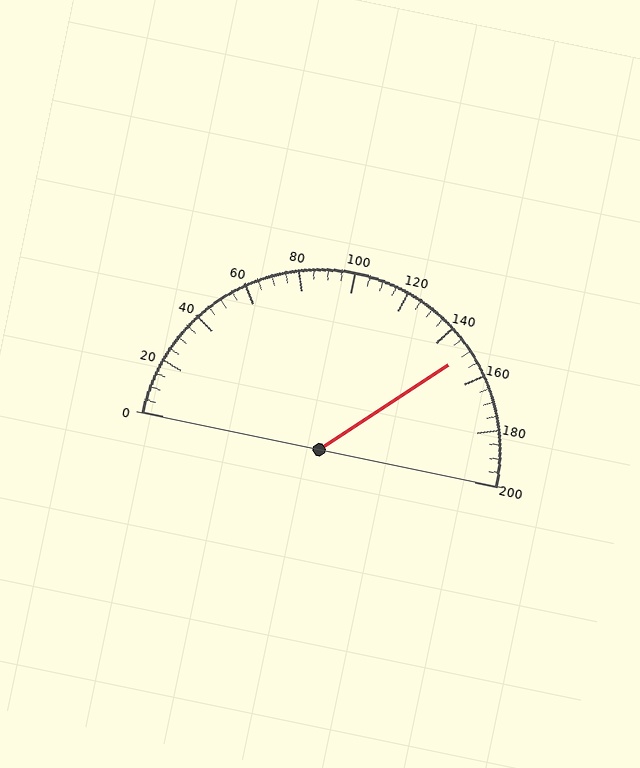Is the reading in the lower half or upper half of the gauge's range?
The reading is in the upper half of the range (0 to 200).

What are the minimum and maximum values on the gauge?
The gauge ranges from 0 to 200.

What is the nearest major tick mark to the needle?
The nearest major tick mark is 160.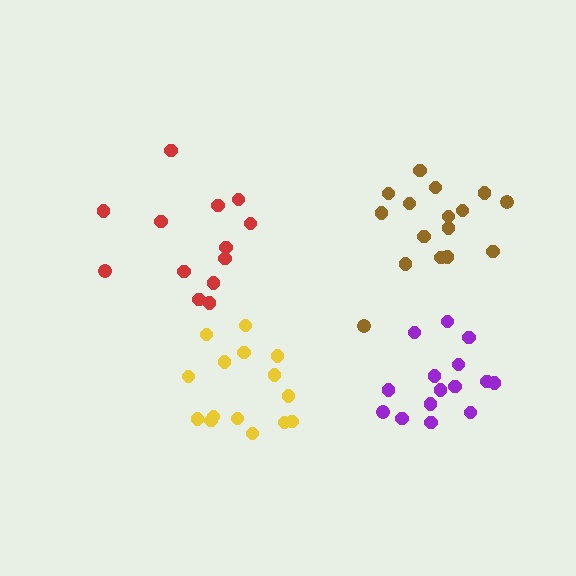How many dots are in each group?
Group 1: 16 dots, Group 2: 15 dots, Group 3: 14 dots, Group 4: 15 dots (60 total).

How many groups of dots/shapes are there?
There are 4 groups.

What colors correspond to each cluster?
The clusters are colored: brown, yellow, red, purple.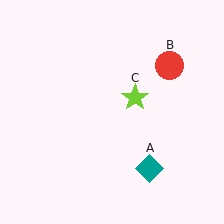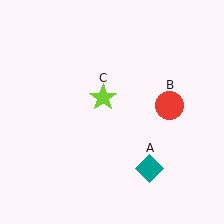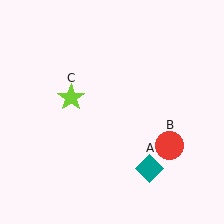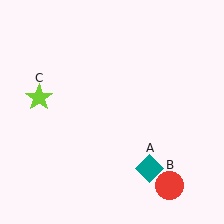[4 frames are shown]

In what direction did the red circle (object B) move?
The red circle (object B) moved down.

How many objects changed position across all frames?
2 objects changed position: red circle (object B), lime star (object C).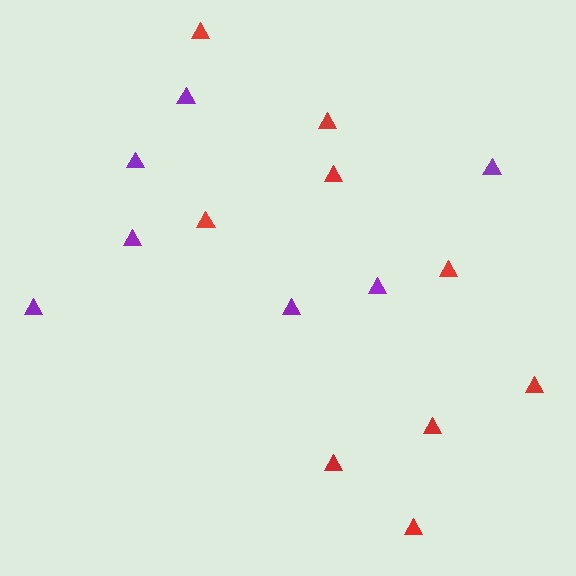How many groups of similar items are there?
There are 2 groups: one group of red triangles (9) and one group of purple triangles (7).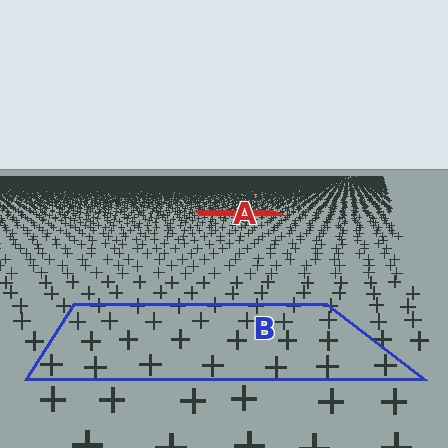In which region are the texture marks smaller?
The texture marks are smaller in region A, because it is farther away.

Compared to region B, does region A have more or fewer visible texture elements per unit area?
Region A has more texture elements per unit area — they are packed more densely because it is farther away.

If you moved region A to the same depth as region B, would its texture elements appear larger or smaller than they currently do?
They would appear larger. At a closer depth, the same texture elements are projected at a bigger on-screen size.